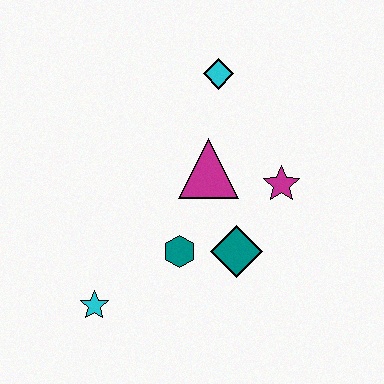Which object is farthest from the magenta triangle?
The cyan star is farthest from the magenta triangle.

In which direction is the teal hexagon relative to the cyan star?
The teal hexagon is to the right of the cyan star.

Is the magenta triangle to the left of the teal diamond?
Yes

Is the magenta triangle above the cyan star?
Yes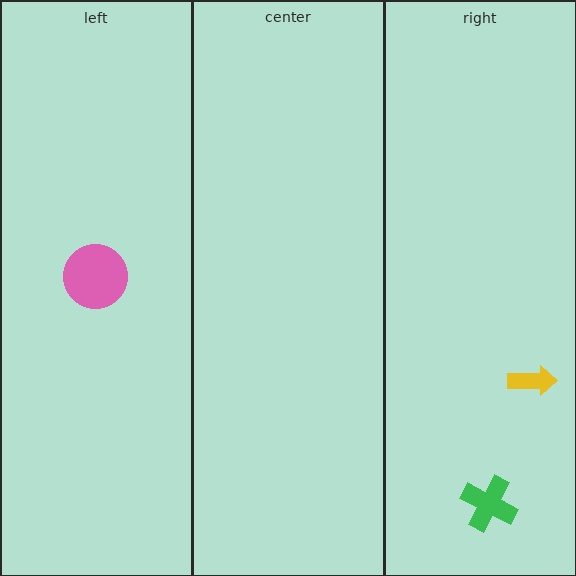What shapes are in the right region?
The green cross, the yellow arrow.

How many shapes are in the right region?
2.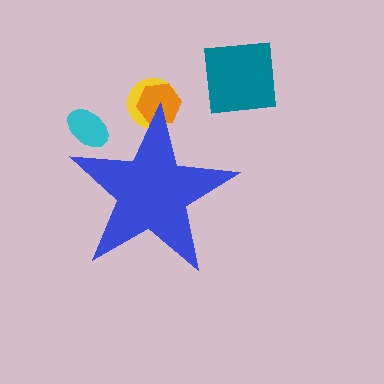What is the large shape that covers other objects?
A blue star.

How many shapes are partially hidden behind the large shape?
3 shapes are partially hidden.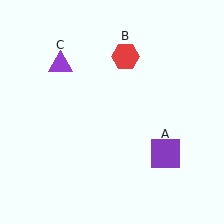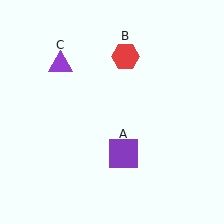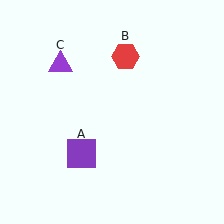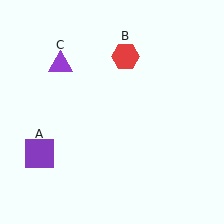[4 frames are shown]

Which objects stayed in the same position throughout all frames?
Red hexagon (object B) and purple triangle (object C) remained stationary.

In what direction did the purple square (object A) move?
The purple square (object A) moved left.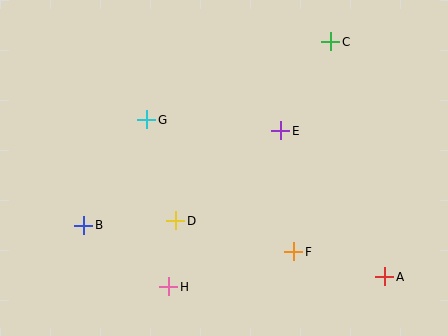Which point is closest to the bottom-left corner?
Point B is closest to the bottom-left corner.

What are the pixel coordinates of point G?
Point G is at (147, 120).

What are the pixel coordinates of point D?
Point D is at (176, 221).